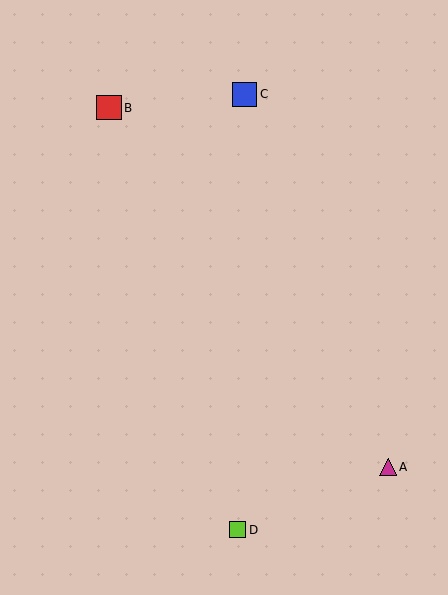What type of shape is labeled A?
Shape A is a magenta triangle.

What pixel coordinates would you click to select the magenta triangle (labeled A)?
Click at (388, 467) to select the magenta triangle A.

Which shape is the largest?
The blue square (labeled C) is the largest.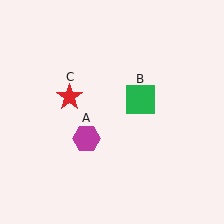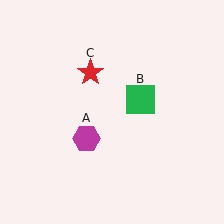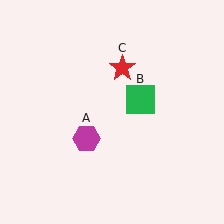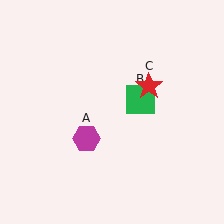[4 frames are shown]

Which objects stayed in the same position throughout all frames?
Magenta hexagon (object A) and green square (object B) remained stationary.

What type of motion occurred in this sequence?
The red star (object C) rotated clockwise around the center of the scene.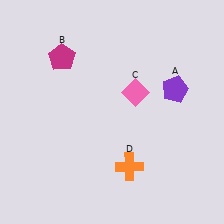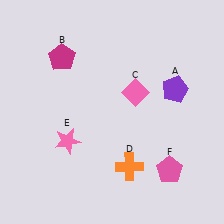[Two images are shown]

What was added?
A pink star (E), a pink pentagon (F) were added in Image 2.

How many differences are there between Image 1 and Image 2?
There are 2 differences between the two images.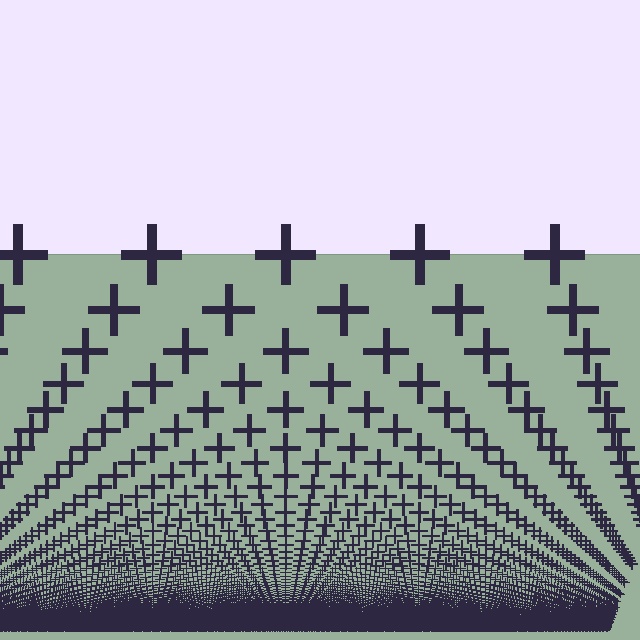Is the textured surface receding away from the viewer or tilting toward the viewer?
The surface appears to tilt toward the viewer. Texture elements get larger and sparser toward the top.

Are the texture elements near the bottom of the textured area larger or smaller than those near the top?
Smaller. The gradient is inverted — elements near the bottom are smaller and denser.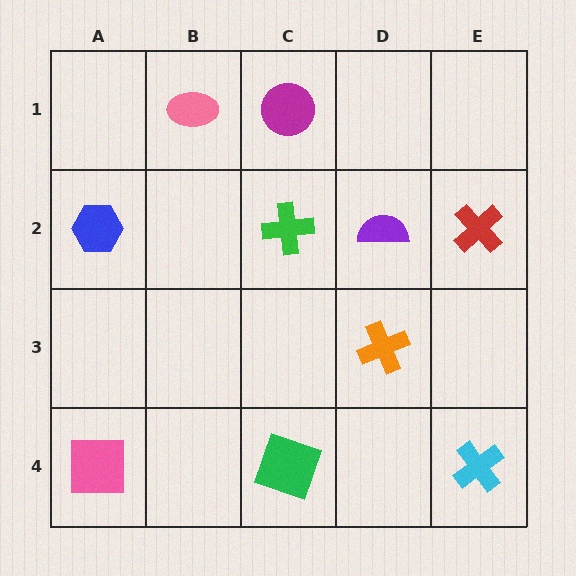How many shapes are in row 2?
4 shapes.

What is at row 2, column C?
A green cross.